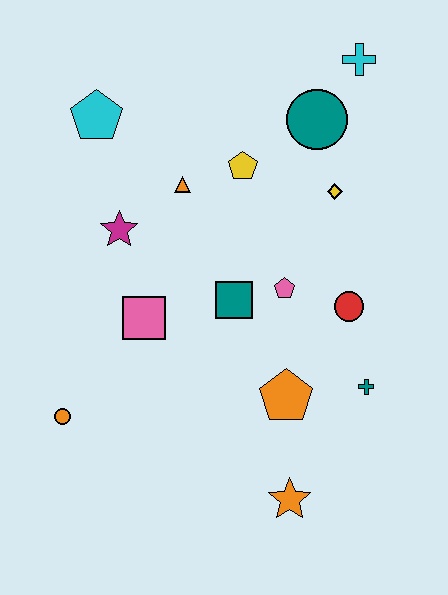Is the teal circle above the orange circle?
Yes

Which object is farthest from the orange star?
The cyan cross is farthest from the orange star.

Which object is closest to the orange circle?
The pink square is closest to the orange circle.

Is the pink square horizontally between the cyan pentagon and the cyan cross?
Yes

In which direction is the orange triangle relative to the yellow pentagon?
The orange triangle is to the left of the yellow pentagon.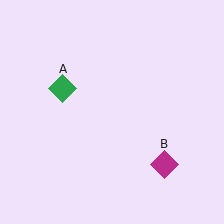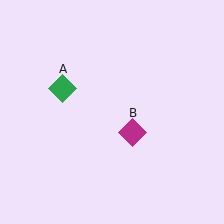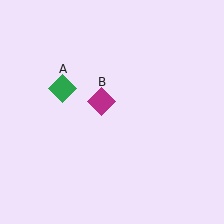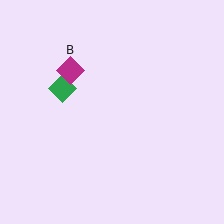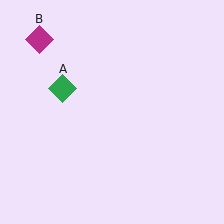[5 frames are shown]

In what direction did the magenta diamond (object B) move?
The magenta diamond (object B) moved up and to the left.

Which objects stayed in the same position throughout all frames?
Green diamond (object A) remained stationary.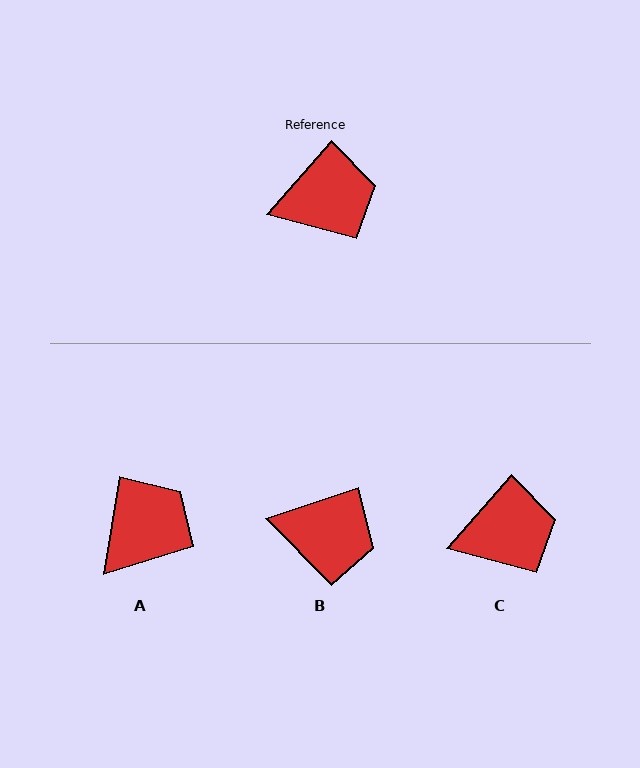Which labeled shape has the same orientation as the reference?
C.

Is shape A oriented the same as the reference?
No, it is off by about 32 degrees.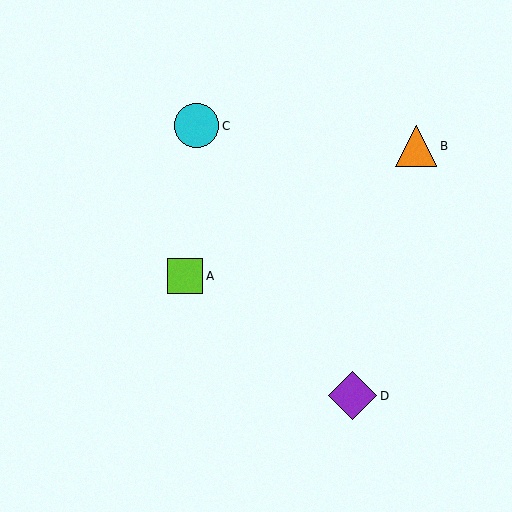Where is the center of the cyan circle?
The center of the cyan circle is at (197, 126).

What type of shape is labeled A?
Shape A is a lime square.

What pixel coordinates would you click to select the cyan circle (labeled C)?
Click at (197, 126) to select the cyan circle C.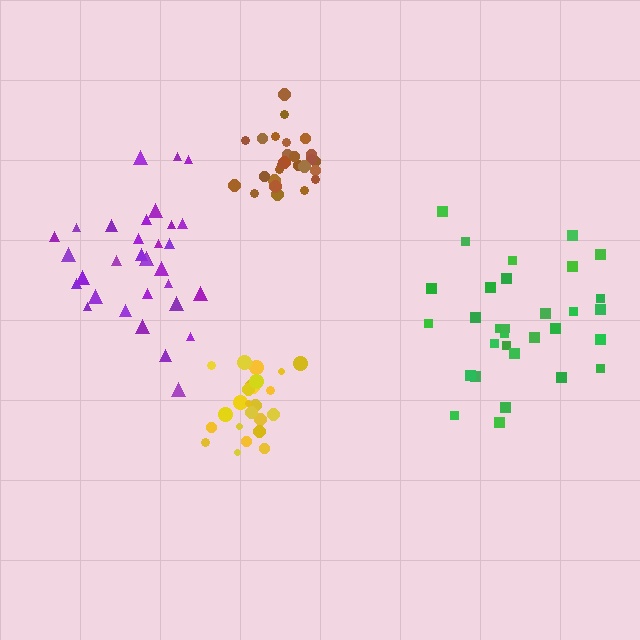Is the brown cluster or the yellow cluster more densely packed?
Brown.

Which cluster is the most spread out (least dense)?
Green.